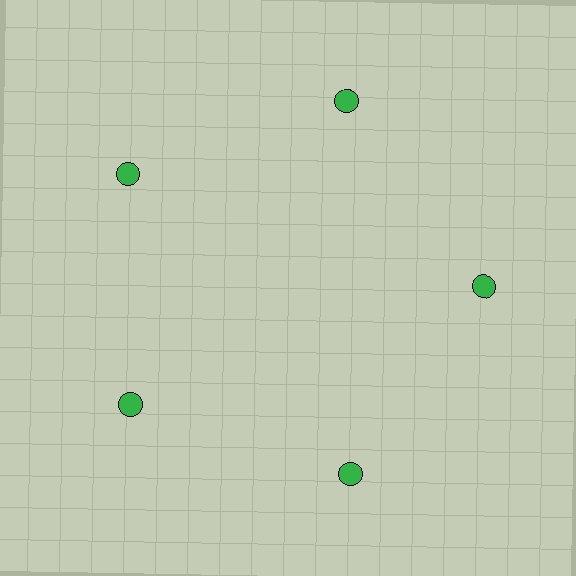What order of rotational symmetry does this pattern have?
This pattern has 5-fold rotational symmetry.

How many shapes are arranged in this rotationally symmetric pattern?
There are 5 shapes, arranged in 5 groups of 1.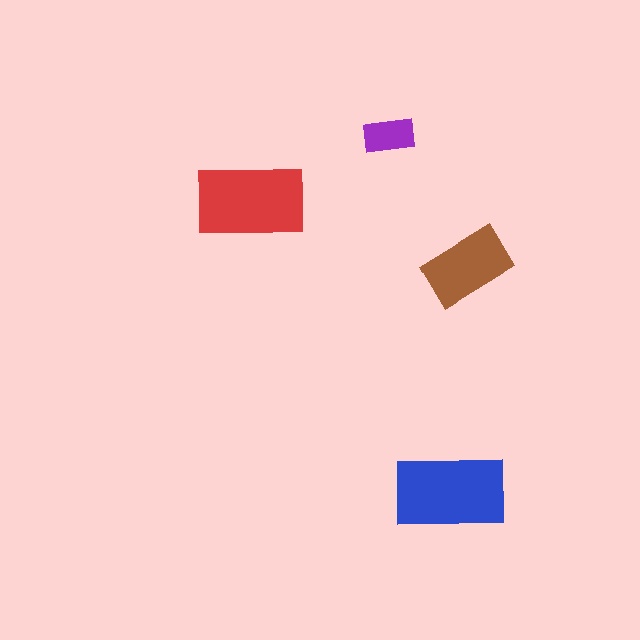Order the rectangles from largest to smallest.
the blue one, the red one, the brown one, the purple one.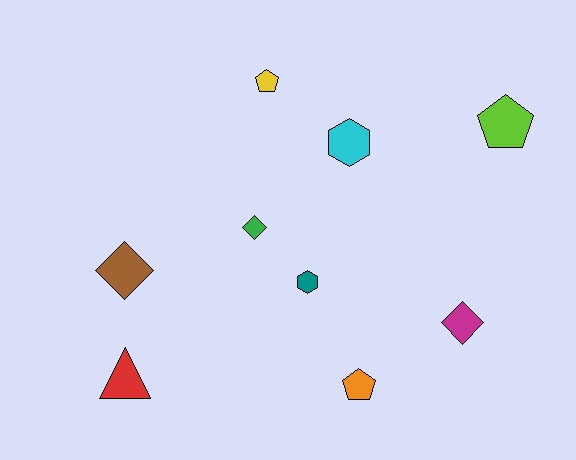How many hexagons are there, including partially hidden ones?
There are 2 hexagons.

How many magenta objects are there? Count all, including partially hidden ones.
There is 1 magenta object.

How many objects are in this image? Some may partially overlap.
There are 9 objects.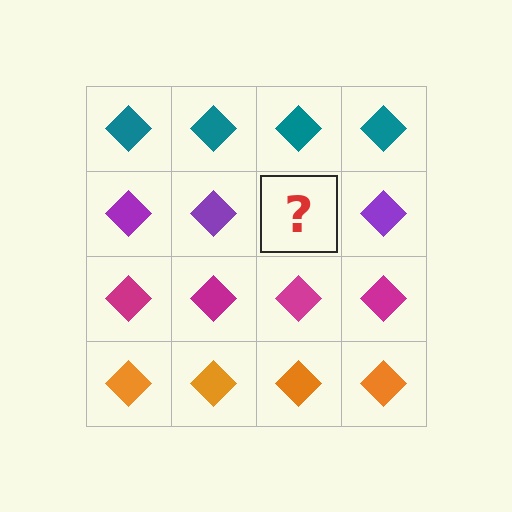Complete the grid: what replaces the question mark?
The question mark should be replaced with a purple diamond.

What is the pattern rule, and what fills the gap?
The rule is that each row has a consistent color. The gap should be filled with a purple diamond.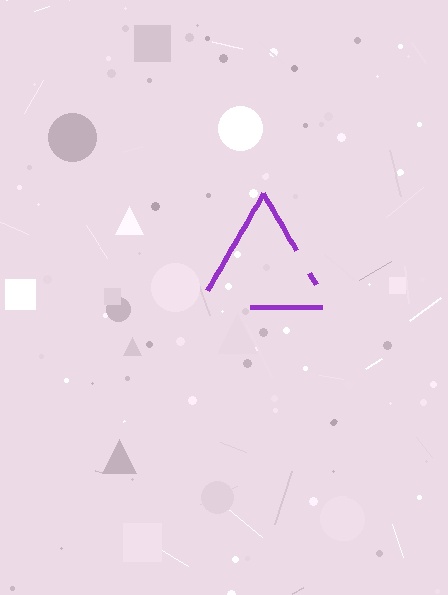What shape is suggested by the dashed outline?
The dashed outline suggests a triangle.